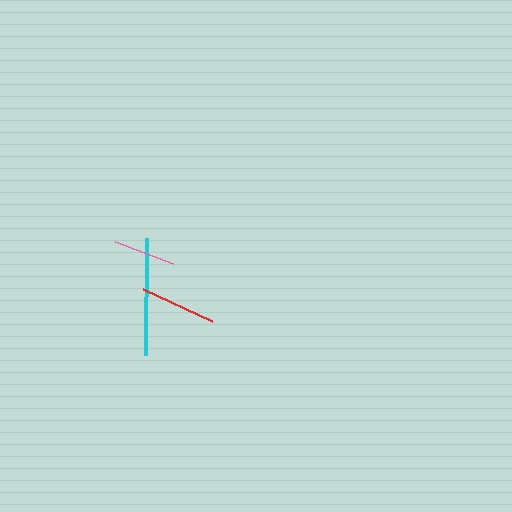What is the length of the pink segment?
The pink segment is approximately 62 pixels long.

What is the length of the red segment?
The red segment is approximately 77 pixels long.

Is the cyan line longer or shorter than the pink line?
The cyan line is longer than the pink line.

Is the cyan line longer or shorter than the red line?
The cyan line is longer than the red line.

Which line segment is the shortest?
The pink line is the shortest at approximately 62 pixels.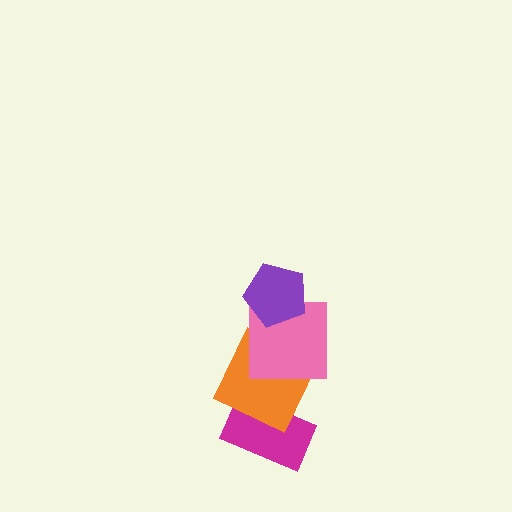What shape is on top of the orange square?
The pink square is on top of the orange square.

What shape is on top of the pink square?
The purple pentagon is on top of the pink square.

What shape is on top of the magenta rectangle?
The orange square is on top of the magenta rectangle.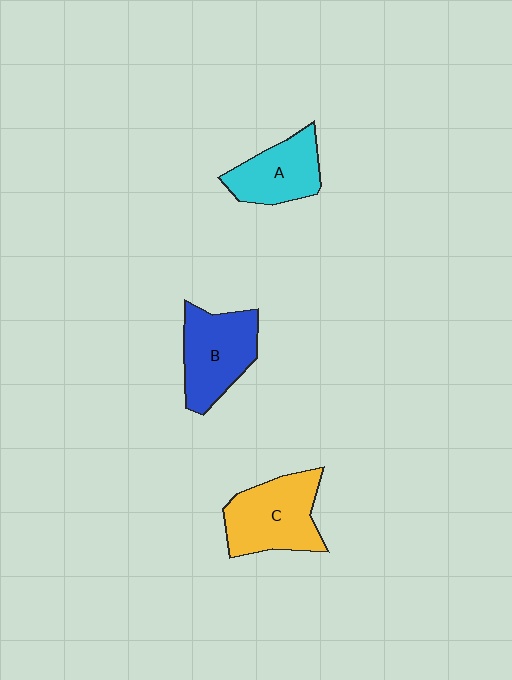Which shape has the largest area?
Shape C (yellow).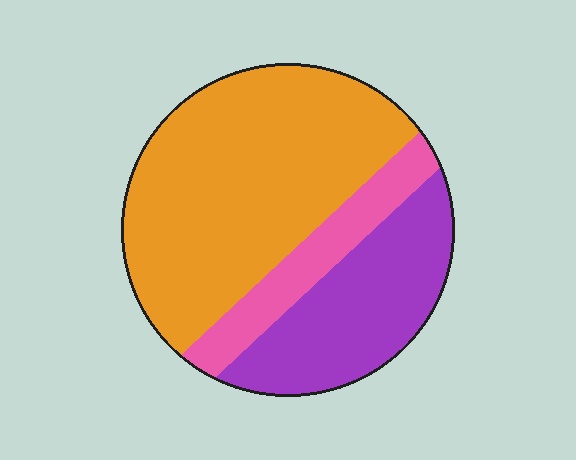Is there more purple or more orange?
Orange.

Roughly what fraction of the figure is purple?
Purple covers 28% of the figure.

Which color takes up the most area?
Orange, at roughly 55%.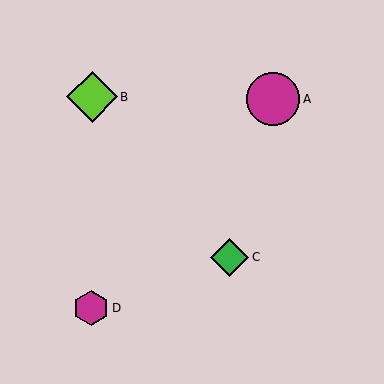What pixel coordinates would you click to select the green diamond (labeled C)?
Click at (230, 257) to select the green diamond C.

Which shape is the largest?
The magenta circle (labeled A) is the largest.